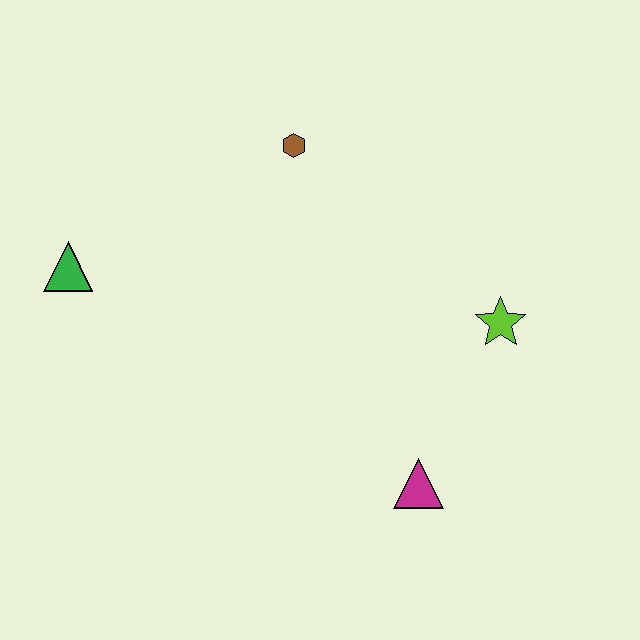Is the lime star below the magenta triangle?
No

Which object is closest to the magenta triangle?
The lime star is closest to the magenta triangle.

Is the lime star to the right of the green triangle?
Yes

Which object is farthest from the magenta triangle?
The green triangle is farthest from the magenta triangle.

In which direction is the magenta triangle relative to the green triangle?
The magenta triangle is to the right of the green triangle.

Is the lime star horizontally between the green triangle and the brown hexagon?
No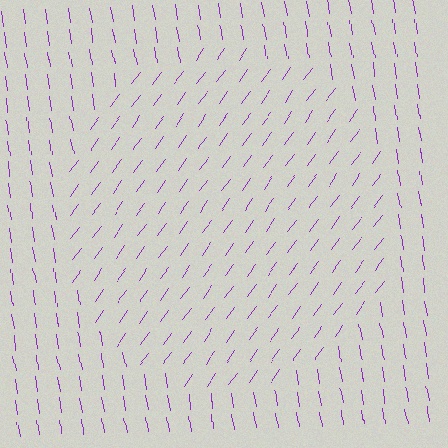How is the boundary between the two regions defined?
The boundary is defined purely by a change in line orientation (approximately 45 degrees difference). All lines are the same color and thickness.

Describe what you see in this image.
The image is filled with small purple line segments. A circle region in the image has lines oriented differently from the surrounding lines, creating a visible texture boundary.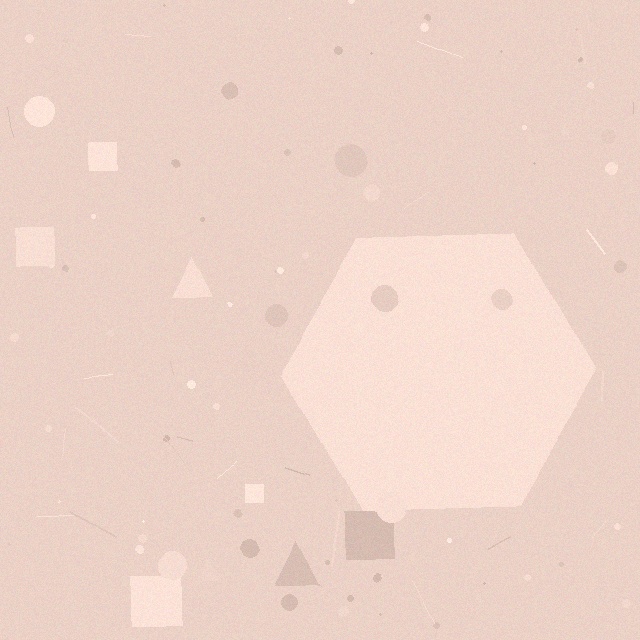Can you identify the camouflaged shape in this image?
The camouflaged shape is a hexagon.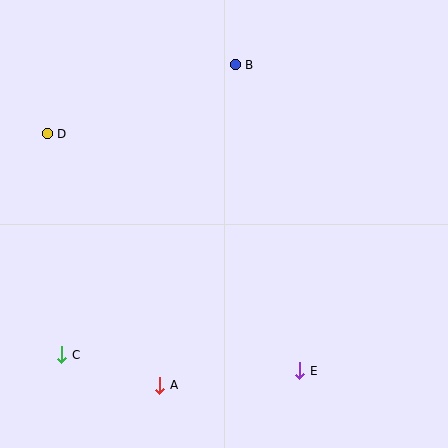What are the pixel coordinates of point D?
Point D is at (47, 134).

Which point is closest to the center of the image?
Point B at (235, 65) is closest to the center.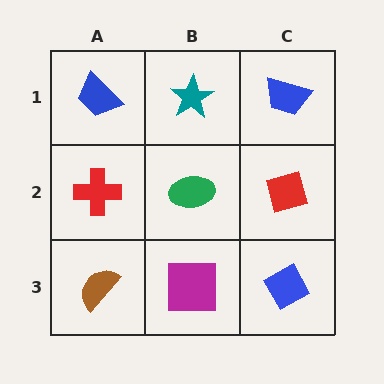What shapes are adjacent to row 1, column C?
A red square (row 2, column C), a teal star (row 1, column B).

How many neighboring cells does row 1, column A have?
2.